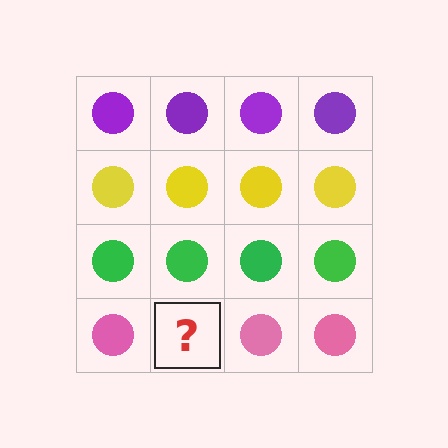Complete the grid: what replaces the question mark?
The question mark should be replaced with a pink circle.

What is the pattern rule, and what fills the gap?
The rule is that each row has a consistent color. The gap should be filled with a pink circle.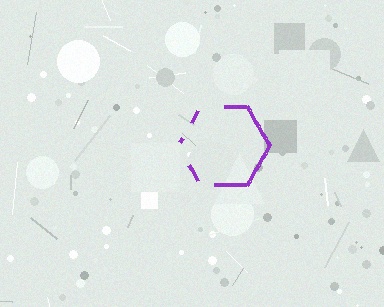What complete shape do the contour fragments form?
The contour fragments form a hexagon.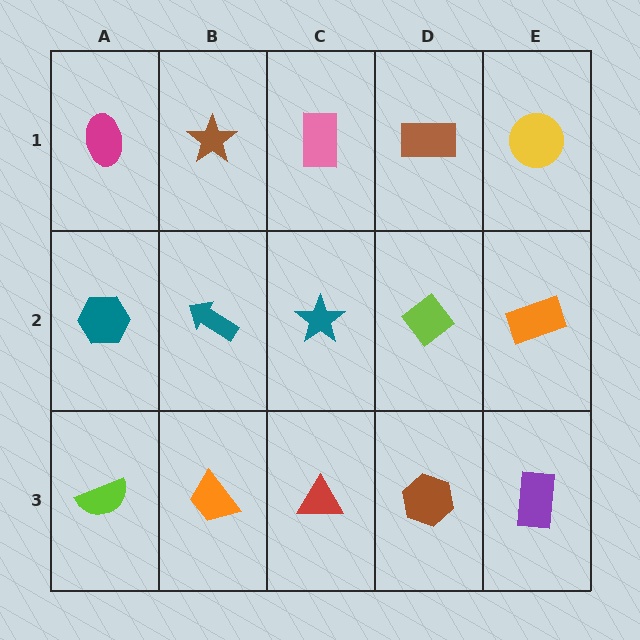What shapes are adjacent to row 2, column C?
A pink rectangle (row 1, column C), a red triangle (row 3, column C), a teal arrow (row 2, column B), a lime diamond (row 2, column D).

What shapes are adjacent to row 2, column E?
A yellow circle (row 1, column E), a purple rectangle (row 3, column E), a lime diamond (row 2, column D).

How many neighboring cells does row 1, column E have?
2.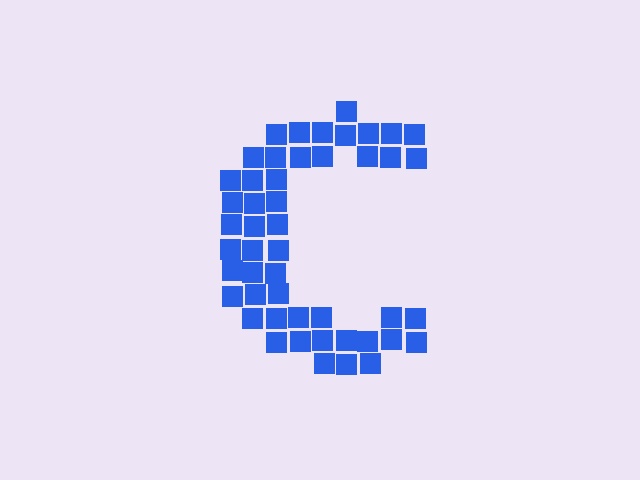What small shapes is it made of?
It is made of small squares.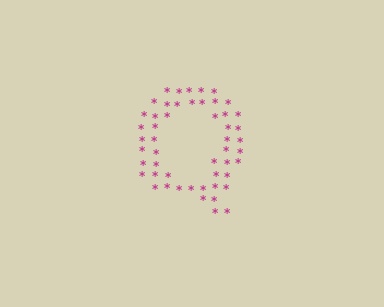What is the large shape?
The large shape is the letter Q.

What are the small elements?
The small elements are asterisks.